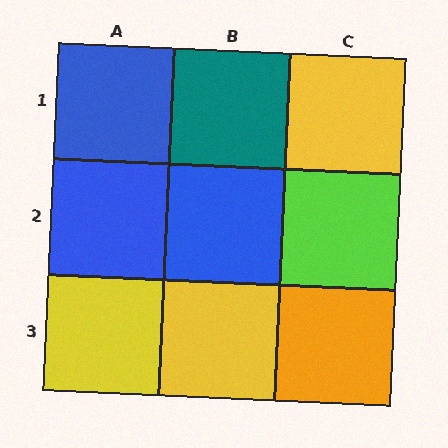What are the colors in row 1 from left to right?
Blue, teal, yellow.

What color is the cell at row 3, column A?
Yellow.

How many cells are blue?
3 cells are blue.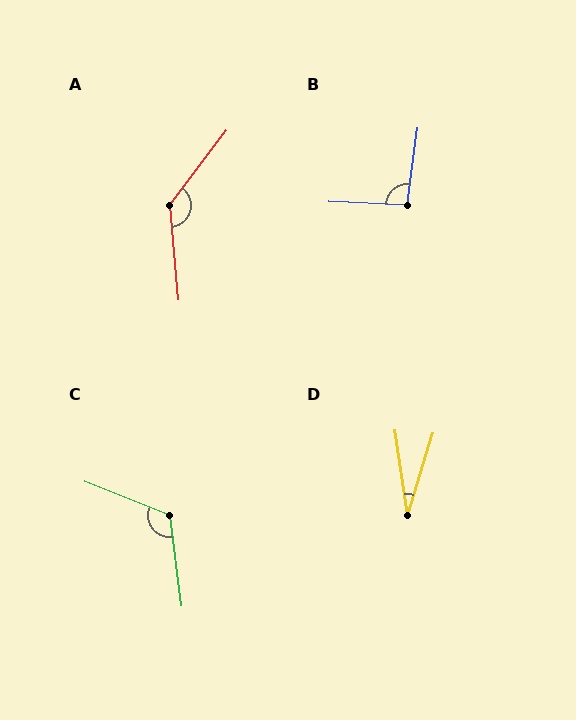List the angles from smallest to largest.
D (26°), B (95°), C (119°), A (138°).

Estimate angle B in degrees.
Approximately 95 degrees.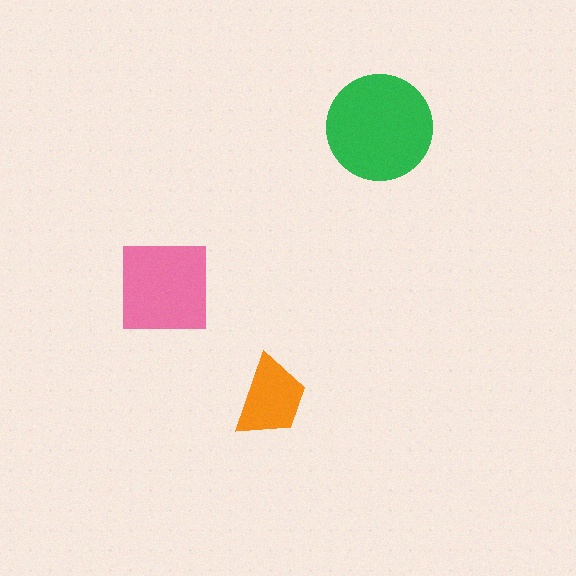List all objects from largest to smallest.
The green circle, the pink square, the orange trapezoid.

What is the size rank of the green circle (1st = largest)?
1st.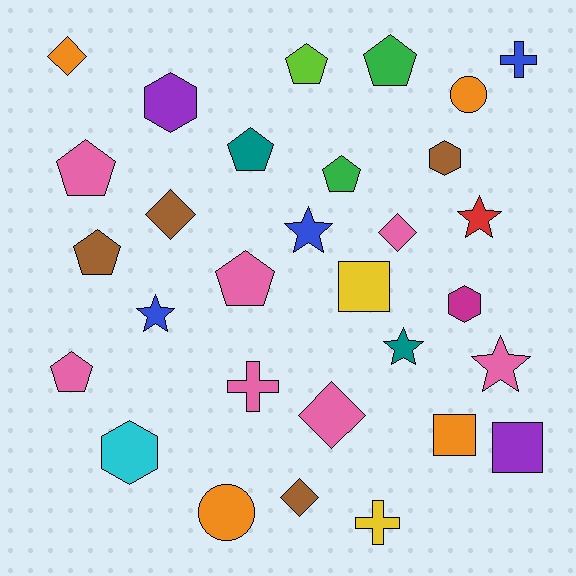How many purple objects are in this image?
There are 2 purple objects.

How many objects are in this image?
There are 30 objects.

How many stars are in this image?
There are 5 stars.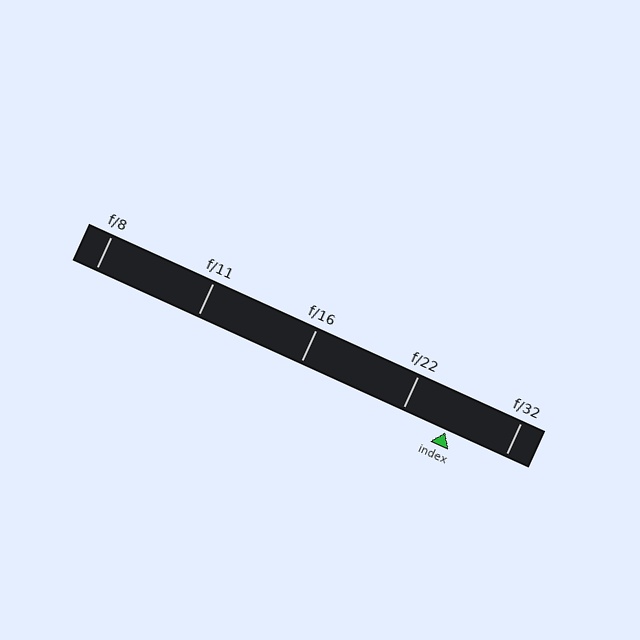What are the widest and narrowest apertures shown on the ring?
The widest aperture shown is f/8 and the narrowest is f/32.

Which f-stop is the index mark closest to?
The index mark is closest to f/22.